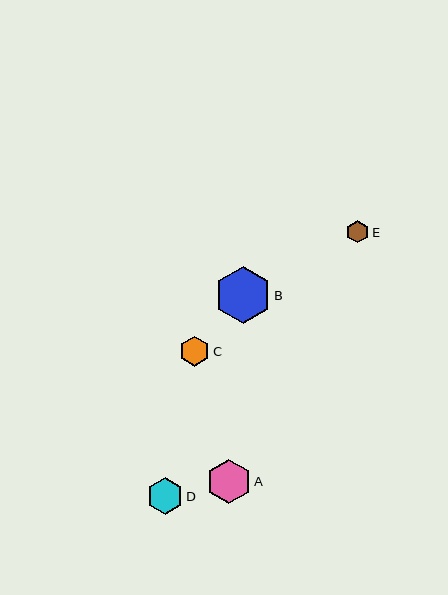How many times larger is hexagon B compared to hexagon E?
Hexagon B is approximately 2.5 times the size of hexagon E.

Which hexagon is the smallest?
Hexagon E is the smallest with a size of approximately 23 pixels.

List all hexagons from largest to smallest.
From largest to smallest: B, A, D, C, E.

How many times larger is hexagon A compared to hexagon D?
Hexagon A is approximately 1.2 times the size of hexagon D.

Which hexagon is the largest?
Hexagon B is the largest with a size of approximately 57 pixels.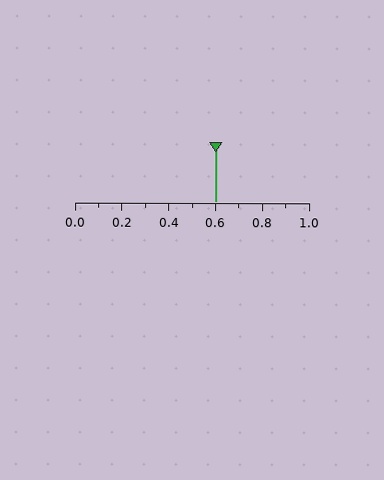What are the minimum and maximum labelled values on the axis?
The axis runs from 0.0 to 1.0.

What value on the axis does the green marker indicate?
The marker indicates approximately 0.6.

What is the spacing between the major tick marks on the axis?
The major ticks are spaced 0.2 apart.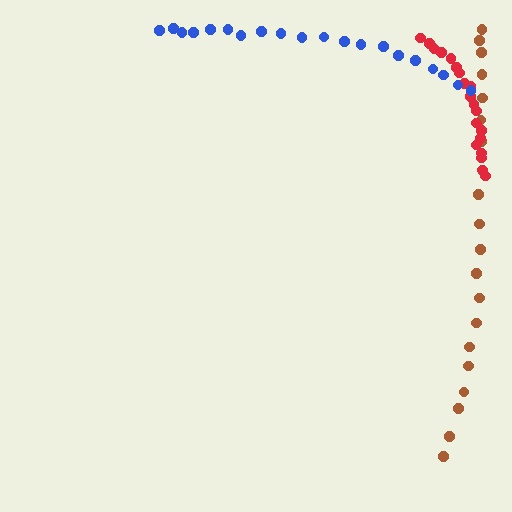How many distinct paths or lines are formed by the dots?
There are 3 distinct paths.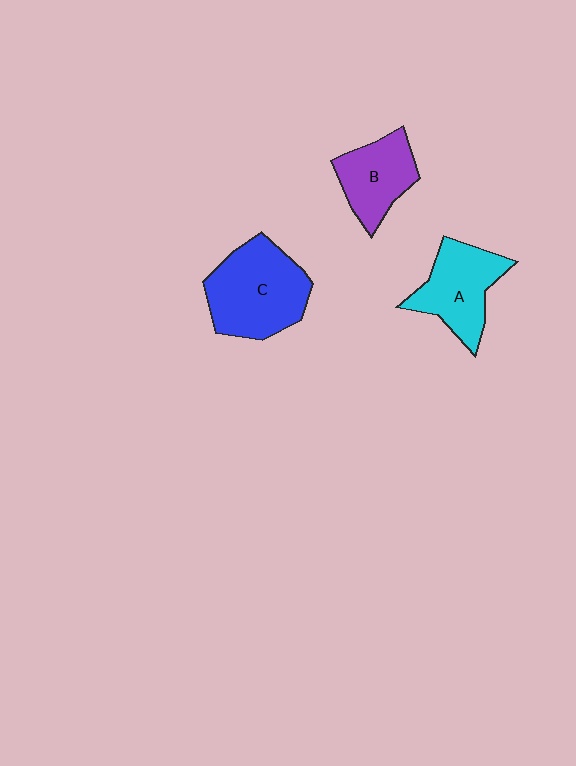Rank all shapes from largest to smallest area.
From largest to smallest: C (blue), A (cyan), B (purple).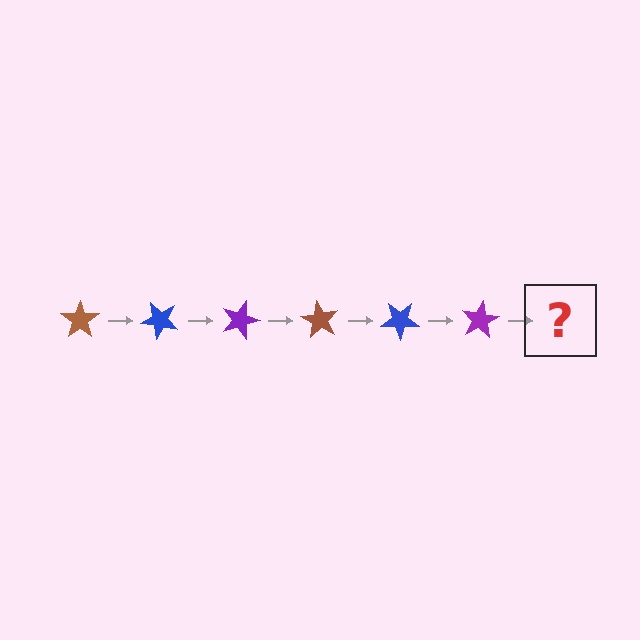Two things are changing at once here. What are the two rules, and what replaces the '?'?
The two rules are that it rotates 45 degrees each step and the color cycles through brown, blue, and purple. The '?' should be a brown star, rotated 270 degrees from the start.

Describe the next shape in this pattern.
It should be a brown star, rotated 270 degrees from the start.